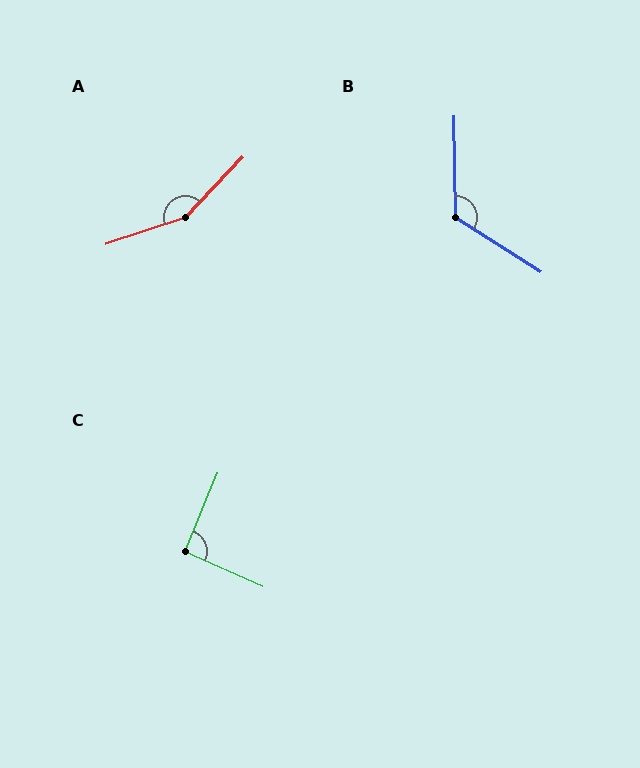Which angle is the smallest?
C, at approximately 92 degrees.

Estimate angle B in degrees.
Approximately 124 degrees.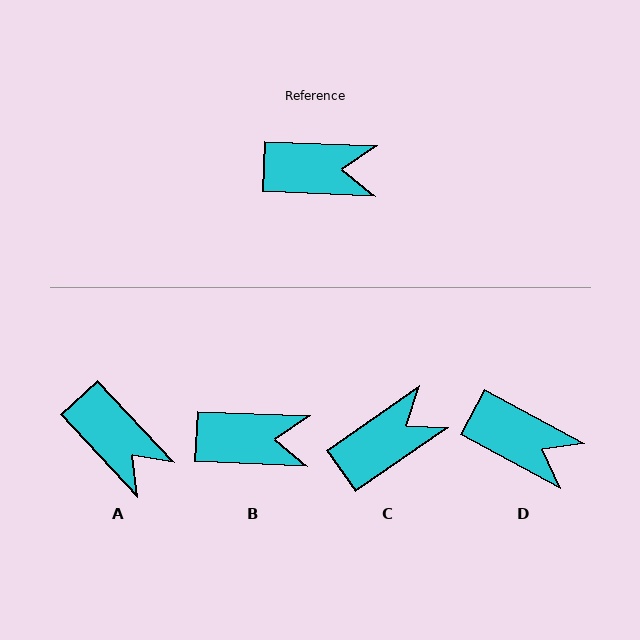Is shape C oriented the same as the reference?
No, it is off by about 37 degrees.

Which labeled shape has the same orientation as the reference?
B.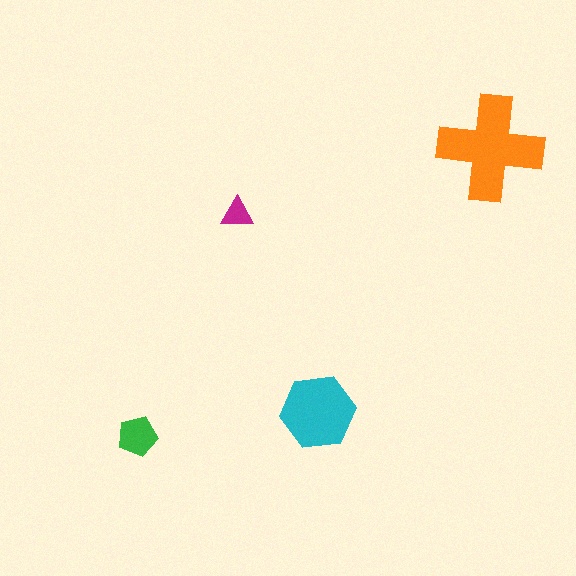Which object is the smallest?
The magenta triangle.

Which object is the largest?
The orange cross.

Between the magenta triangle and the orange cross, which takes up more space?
The orange cross.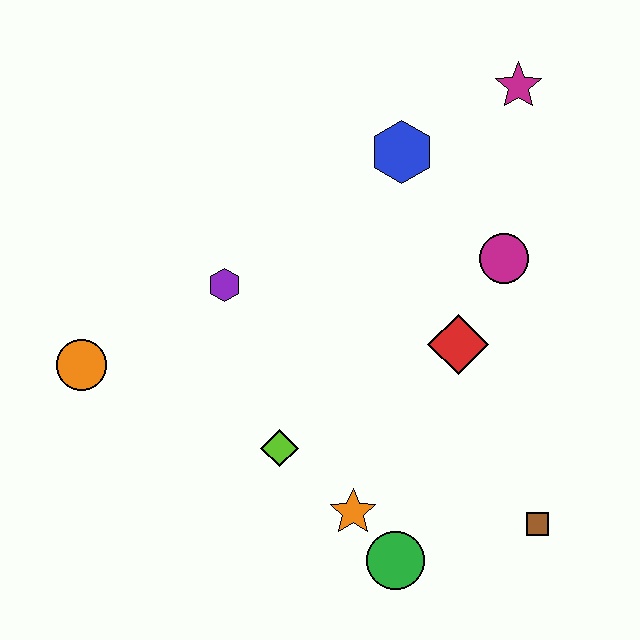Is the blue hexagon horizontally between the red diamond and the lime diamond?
Yes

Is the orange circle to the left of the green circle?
Yes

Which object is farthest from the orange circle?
The magenta star is farthest from the orange circle.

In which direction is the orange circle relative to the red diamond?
The orange circle is to the left of the red diamond.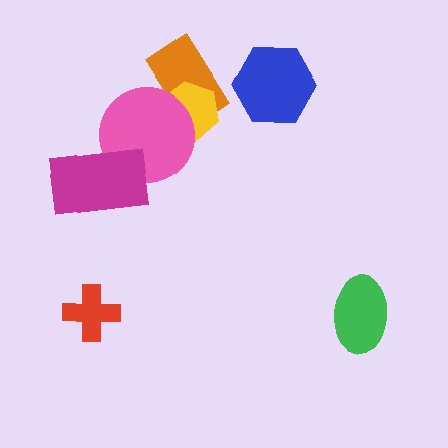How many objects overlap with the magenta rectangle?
1 object overlaps with the magenta rectangle.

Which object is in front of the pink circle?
The magenta rectangle is in front of the pink circle.